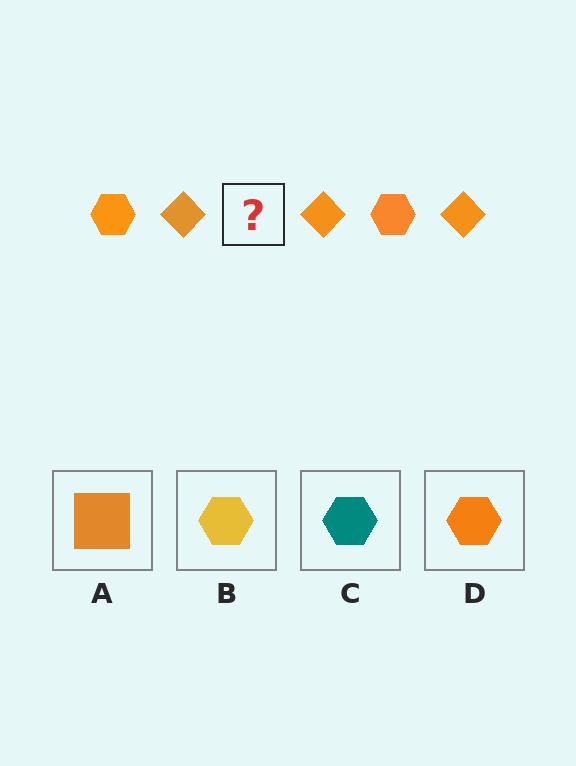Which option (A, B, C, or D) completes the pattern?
D.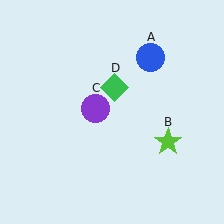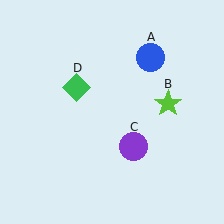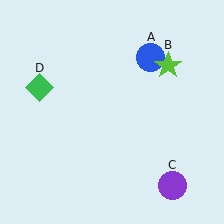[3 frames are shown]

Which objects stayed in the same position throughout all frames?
Blue circle (object A) remained stationary.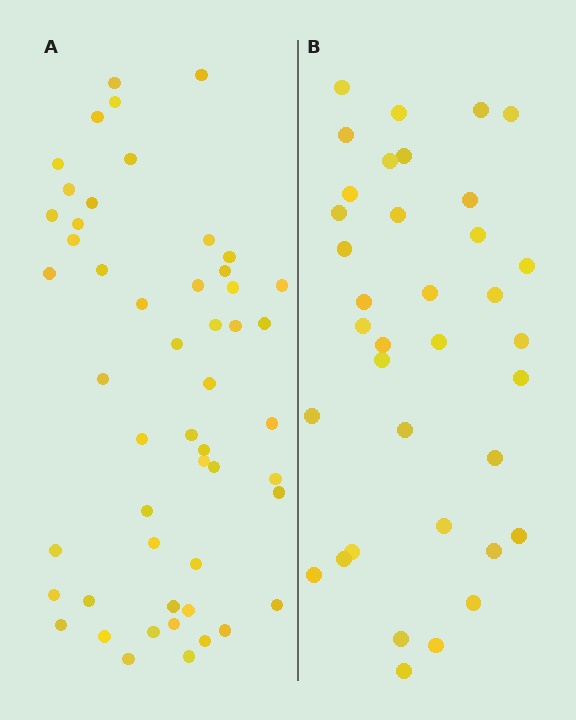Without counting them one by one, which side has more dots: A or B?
Region A (the left region) has more dots.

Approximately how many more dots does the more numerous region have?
Region A has approximately 15 more dots than region B.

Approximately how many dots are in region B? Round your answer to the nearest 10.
About 40 dots. (The exact count is 36, which rounds to 40.)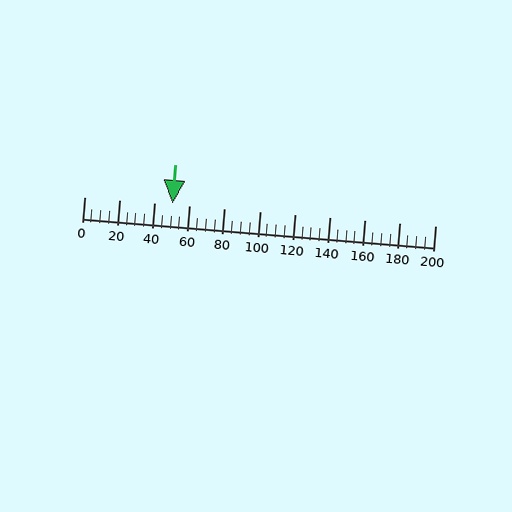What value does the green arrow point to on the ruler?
The green arrow points to approximately 50.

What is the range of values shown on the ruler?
The ruler shows values from 0 to 200.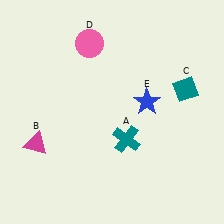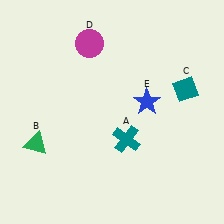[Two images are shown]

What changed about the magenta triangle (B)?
In Image 1, B is magenta. In Image 2, it changed to green.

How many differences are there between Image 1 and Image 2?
There are 2 differences between the two images.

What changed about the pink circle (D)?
In Image 1, D is pink. In Image 2, it changed to magenta.